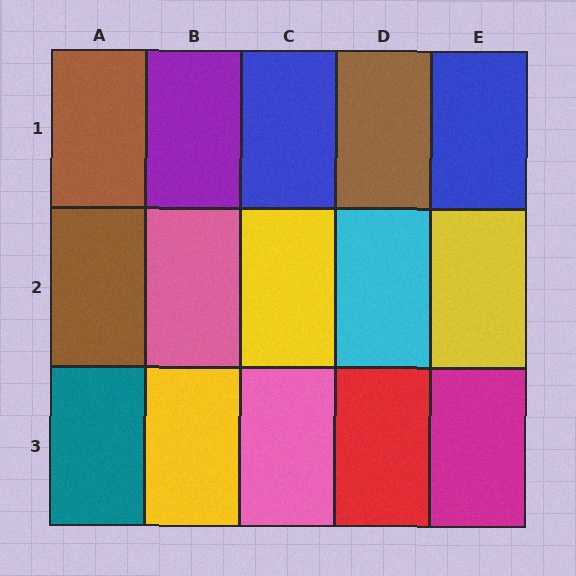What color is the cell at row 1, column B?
Purple.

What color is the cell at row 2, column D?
Cyan.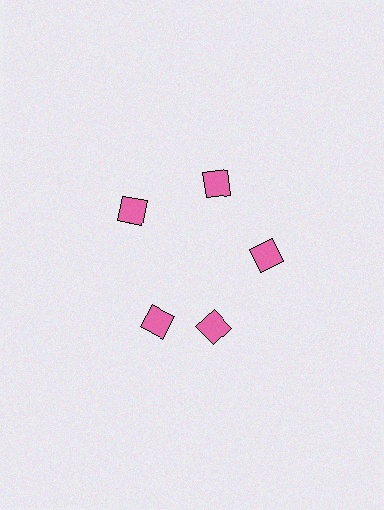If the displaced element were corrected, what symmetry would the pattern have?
It would have 5-fold rotational symmetry — the pattern would map onto itself every 72 degrees.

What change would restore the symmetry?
The symmetry would be restored by rotating it back into even spacing with its neighbors so that all 5 squares sit at equal angles and equal distance from the center.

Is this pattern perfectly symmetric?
No. The 5 pink squares are arranged in a ring, but one element near the 8 o'clock position is rotated out of alignment along the ring, breaking the 5-fold rotational symmetry.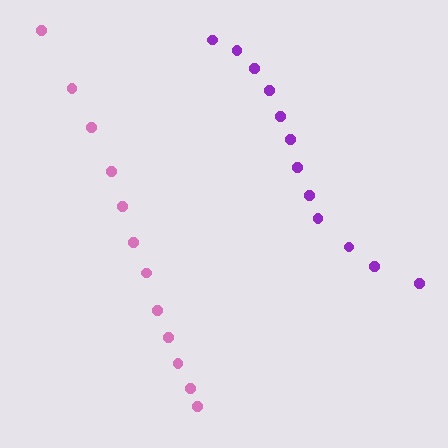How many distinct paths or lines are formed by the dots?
There are 2 distinct paths.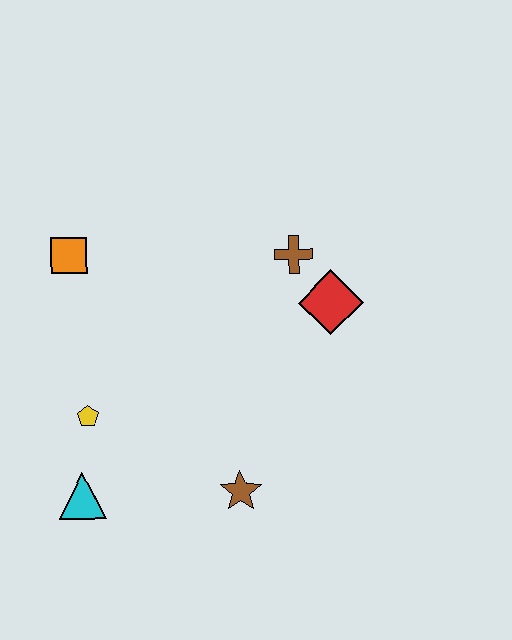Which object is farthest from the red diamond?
The cyan triangle is farthest from the red diamond.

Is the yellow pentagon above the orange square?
No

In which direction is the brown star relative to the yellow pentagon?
The brown star is to the right of the yellow pentagon.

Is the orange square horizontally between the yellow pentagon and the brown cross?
No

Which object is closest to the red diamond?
The brown cross is closest to the red diamond.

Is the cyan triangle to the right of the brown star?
No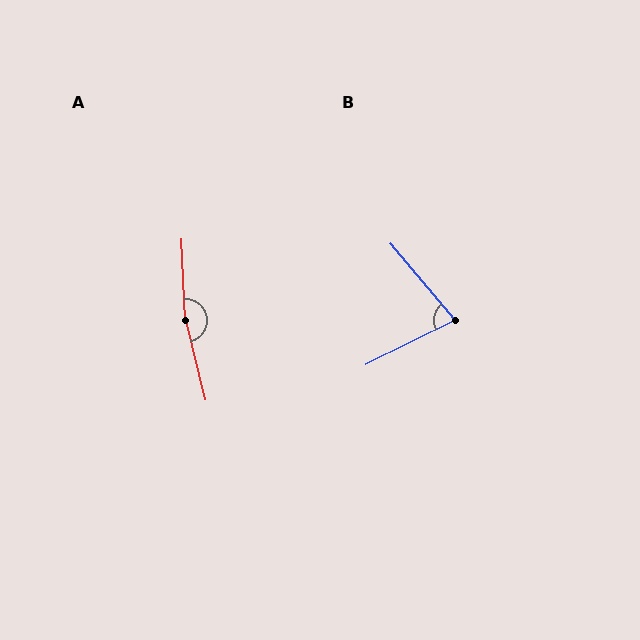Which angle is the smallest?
B, at approximately 76 degrees.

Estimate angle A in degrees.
Approximately 168 degrees.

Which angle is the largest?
A, at approximately 168 degrees.